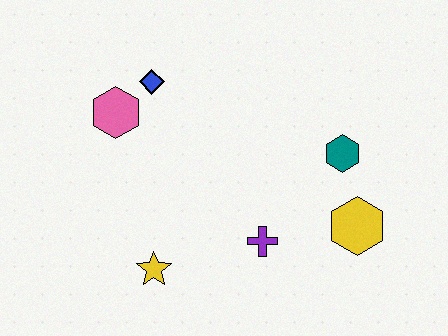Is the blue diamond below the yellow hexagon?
No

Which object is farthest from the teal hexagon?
The pink hexagon is farthest from the teal hexagon.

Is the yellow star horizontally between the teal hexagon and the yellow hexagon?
No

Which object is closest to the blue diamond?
The pink hexagon is closest to the blue diamond.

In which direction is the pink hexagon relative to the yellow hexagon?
The pink hexagon is to the left of the yellow hexagon.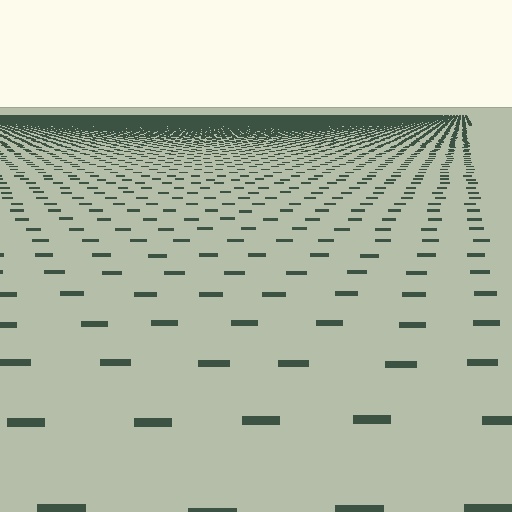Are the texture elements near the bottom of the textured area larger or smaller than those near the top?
Larger. Near the bottom, elements are closer to the viewer and appear at a bigger on-screen size.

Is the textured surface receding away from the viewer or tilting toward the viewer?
The surface is receding away from the viewer. Texture elements get smaller and denser toward the top.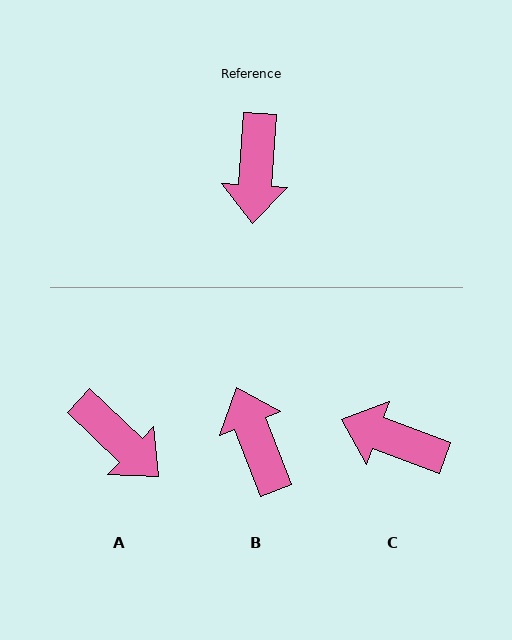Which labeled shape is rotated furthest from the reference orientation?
B, about 155 degrees away.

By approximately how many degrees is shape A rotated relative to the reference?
Approximately 51 degrees counter-clockwise.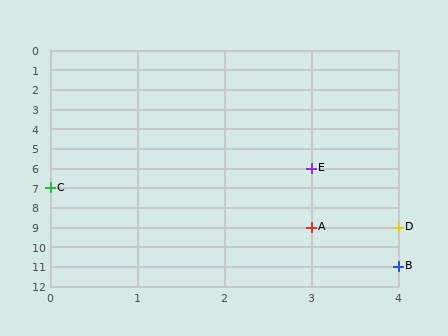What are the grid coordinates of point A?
Point A is at grid coordinates (3, 9).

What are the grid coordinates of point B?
Point B is at grid coordinates (4, 11).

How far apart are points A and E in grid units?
Points A and E are 3 rows apart.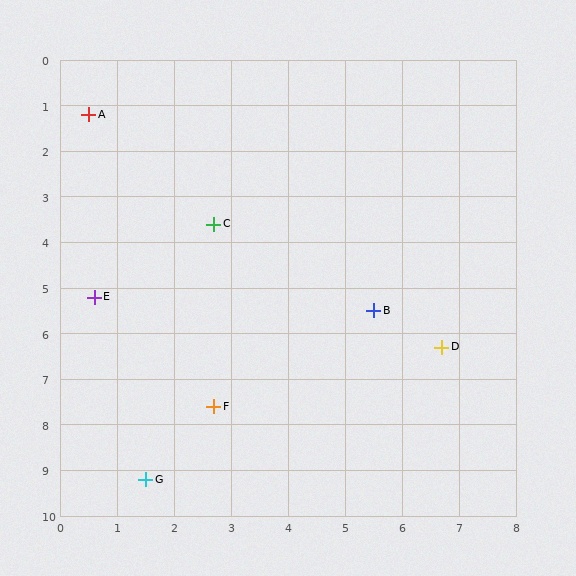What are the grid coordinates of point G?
Point G is at approximately (1.5, 9.2).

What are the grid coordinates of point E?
Point E is at approximately (0.6, 5.2).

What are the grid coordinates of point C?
Point C is at approximately (2.7, 3.6).